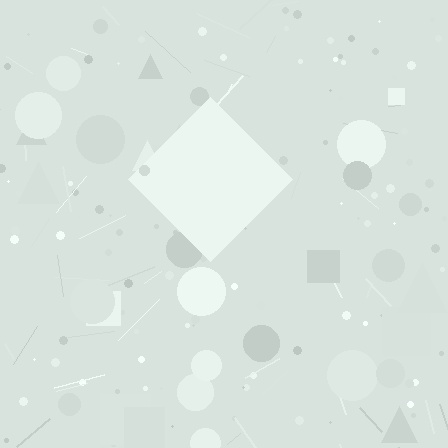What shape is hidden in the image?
A diamond is hidden in the image.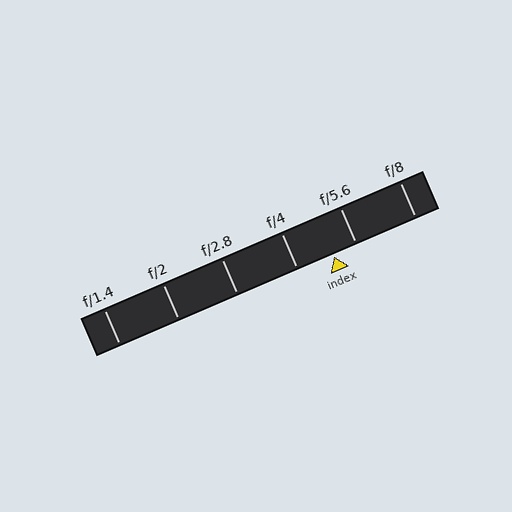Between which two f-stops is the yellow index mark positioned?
The index mark is between f/4 and f/5.6.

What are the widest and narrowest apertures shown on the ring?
The widest aperture shown is f/1.4 and the narrowest is f/8.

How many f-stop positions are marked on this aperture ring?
There are 6 f-stop positions marked.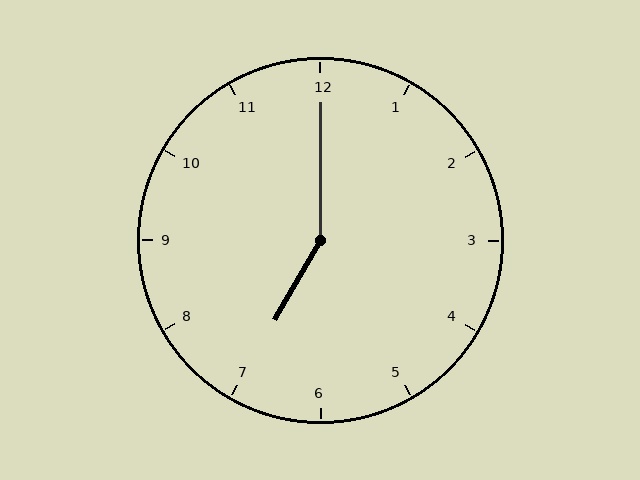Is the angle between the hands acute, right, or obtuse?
It is obtuse.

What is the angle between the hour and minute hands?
Approximately 150 degrees.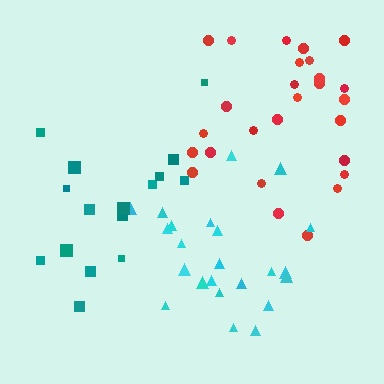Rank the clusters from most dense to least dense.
cyan, red, teal.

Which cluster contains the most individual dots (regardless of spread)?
Red (27).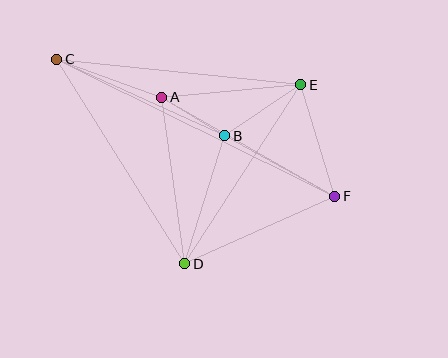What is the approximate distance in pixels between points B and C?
The distance between B and C is approximately 184 pixels.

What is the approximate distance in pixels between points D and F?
The distance between D and F is approximately 165 pixels.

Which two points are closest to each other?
Points A and B are closest to each other.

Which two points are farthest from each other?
Points C and F are farthest from each other.